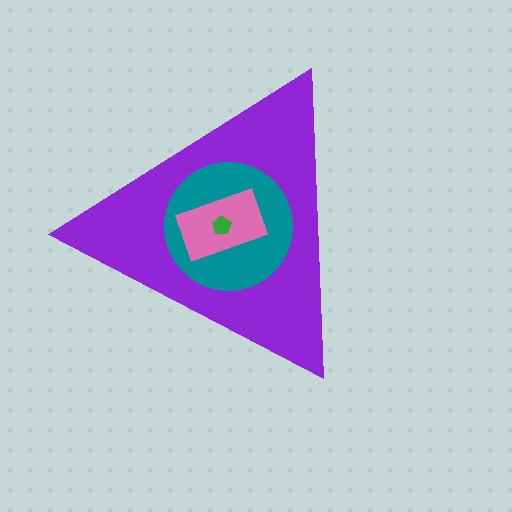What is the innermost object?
The green pentagon.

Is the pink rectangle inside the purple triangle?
Yes.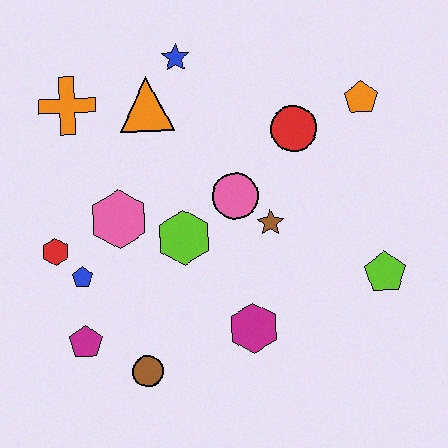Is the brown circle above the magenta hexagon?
No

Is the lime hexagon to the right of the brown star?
No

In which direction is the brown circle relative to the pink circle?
The brown circle is below the pink circle.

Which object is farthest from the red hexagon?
The orange pentagon is farthest from the red hexagon.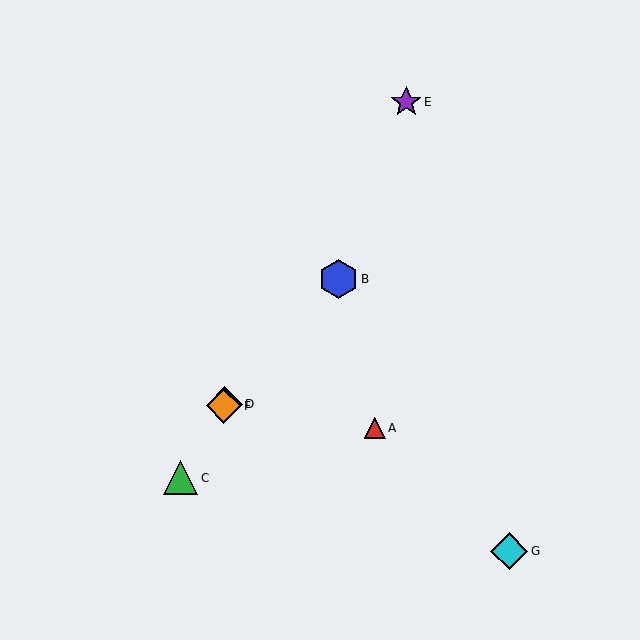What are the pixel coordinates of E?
Object E is at (406, 102).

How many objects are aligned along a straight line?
4 objects (C, D, E, F) are aligned along a straight line.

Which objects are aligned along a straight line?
Objects C, D, E, F are aligned along a straight line.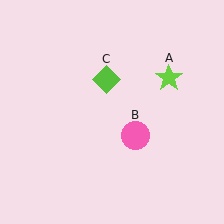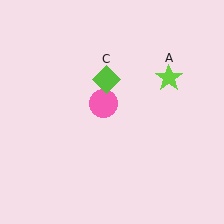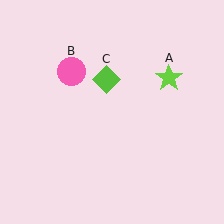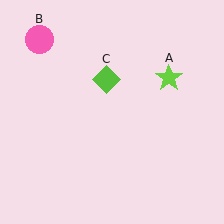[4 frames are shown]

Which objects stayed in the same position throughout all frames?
Lime star (object A) and lime diamond (object C) remained stationary.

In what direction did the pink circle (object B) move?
The pink circle (object B) moved up and to the left.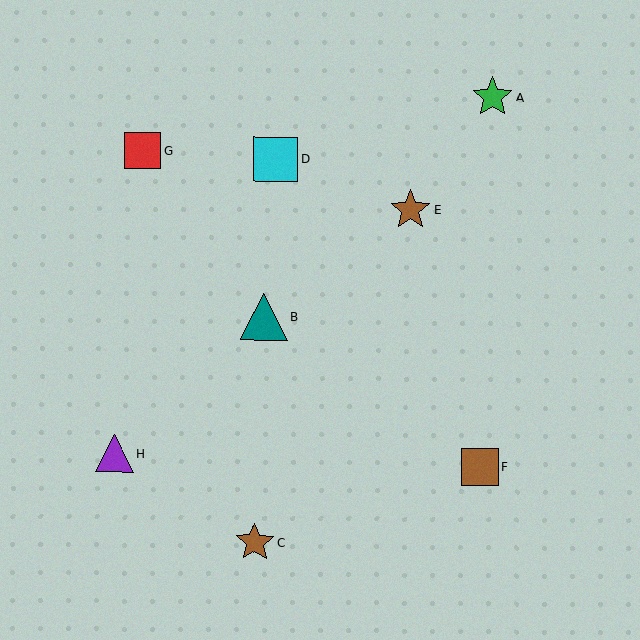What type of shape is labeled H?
Shape H is a purple triangle.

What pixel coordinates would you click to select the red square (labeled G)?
Click at (143, 151) to select the red square G.